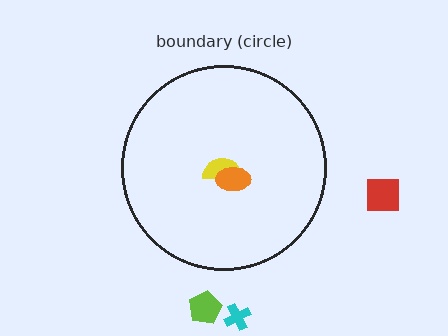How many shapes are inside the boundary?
2 inside, 3 outside.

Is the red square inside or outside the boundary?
Outside.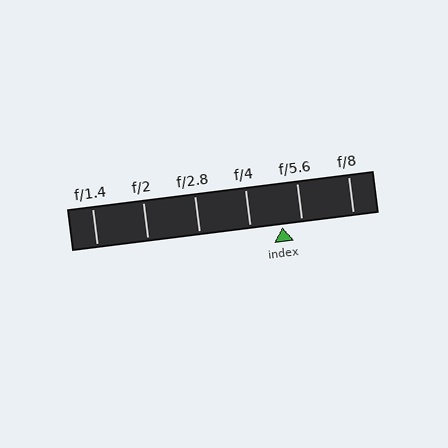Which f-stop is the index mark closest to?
The index mark is closest to f/5.6.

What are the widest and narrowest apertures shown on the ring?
The widest aperture shown is f/1.4 and the narrowest is f/8.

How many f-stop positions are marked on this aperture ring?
There are 6 f-stop positions marked.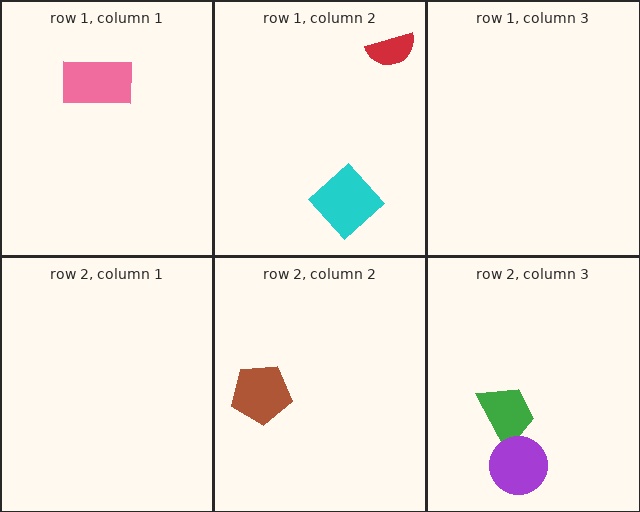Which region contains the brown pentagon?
The row 2, column 2 region.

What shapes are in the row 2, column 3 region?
The green trapezoid, the purple circle.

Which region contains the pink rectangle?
The row 1, column 1 region.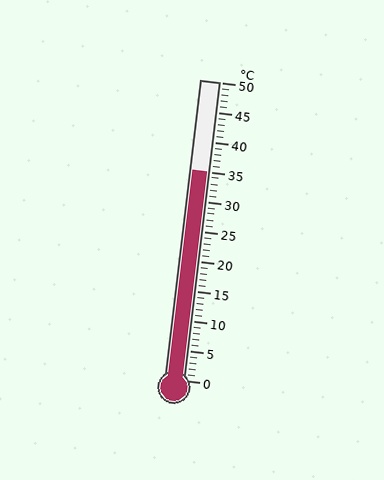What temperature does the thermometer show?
The thermometer shows approximately 35°C.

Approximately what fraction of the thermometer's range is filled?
The thermometer is filled to approximately 70% of its range.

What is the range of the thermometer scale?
The thermometer scale ranges from 0°C to 50°C.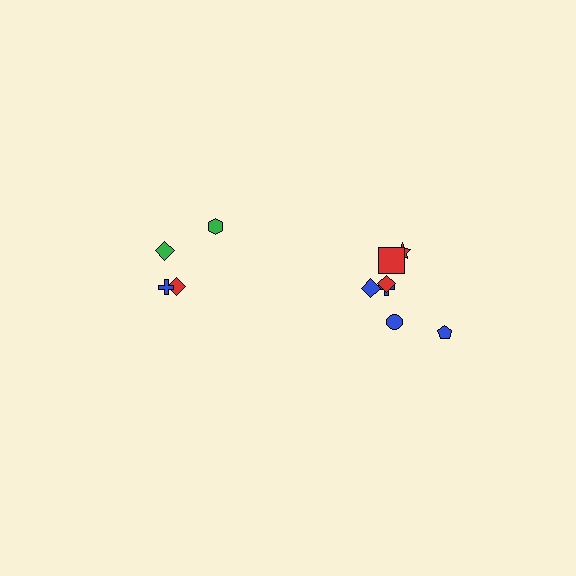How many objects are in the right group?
There are 7 objects.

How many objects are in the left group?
There are 4 objects.